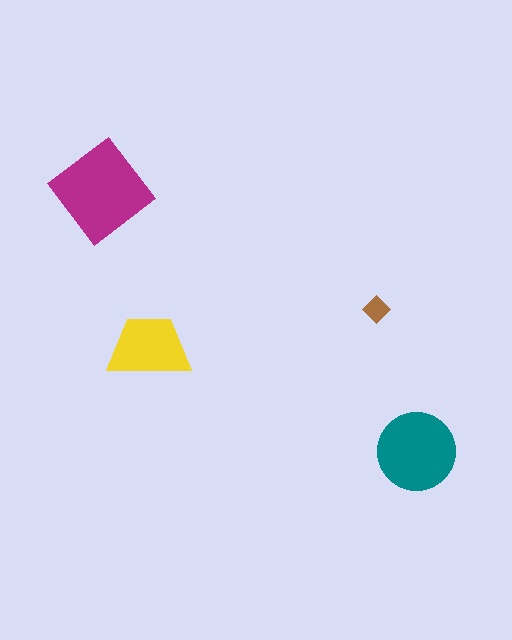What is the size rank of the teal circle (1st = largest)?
2nd.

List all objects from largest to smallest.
The magenta diamond, the teal circle, the yellow trapezoid, the brown diamond.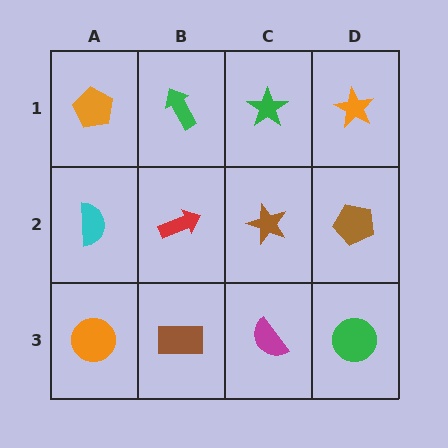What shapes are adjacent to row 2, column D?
An orange star (row 1, column D), a green circle (row 3, column D), a brown star (row 2, column C).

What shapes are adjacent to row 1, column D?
A brown pentagon (row 2, column D), a green star (row 1, column C).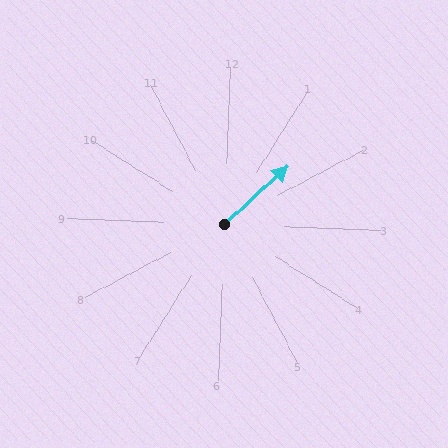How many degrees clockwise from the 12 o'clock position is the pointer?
Approximately 46 degrees.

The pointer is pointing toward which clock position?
Roughly 2 o'clock.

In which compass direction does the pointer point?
Northeast.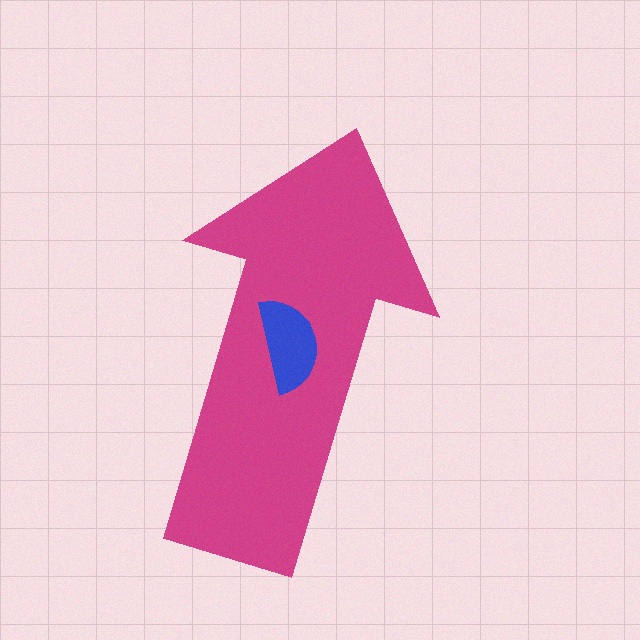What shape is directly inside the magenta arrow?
The blue semicircle.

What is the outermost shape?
The magenta arrow.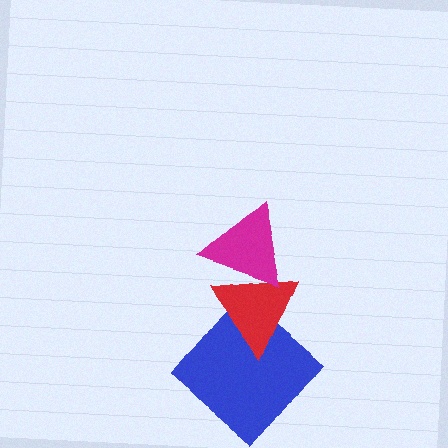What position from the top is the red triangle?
The red triangle is 2nd from the top.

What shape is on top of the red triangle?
The magenta triangle is on top of the red triangle.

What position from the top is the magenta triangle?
The magenta triangle is 1st from the top.